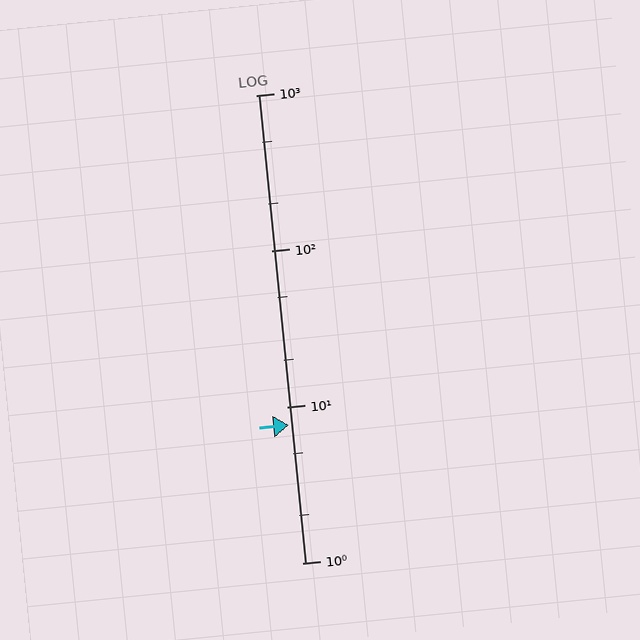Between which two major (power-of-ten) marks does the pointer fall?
The pointer is between 1 and 10.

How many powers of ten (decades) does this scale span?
The scale spans 3 decades, from 1 to 1000.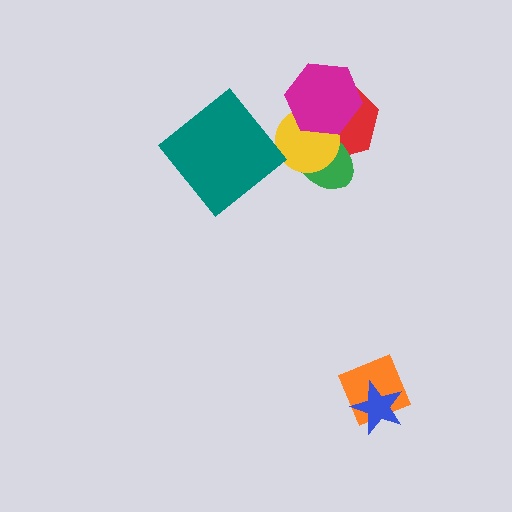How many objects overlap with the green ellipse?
3 objects overlap with the green ellipse.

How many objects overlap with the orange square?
1 object overlaps with the orange square.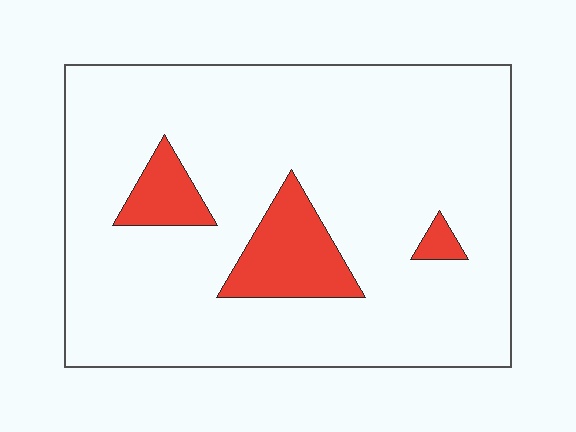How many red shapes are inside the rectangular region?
3.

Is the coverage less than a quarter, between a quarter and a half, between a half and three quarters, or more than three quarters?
Less than a quarter.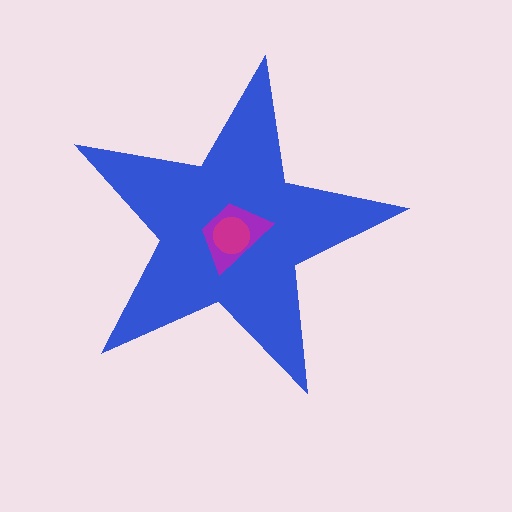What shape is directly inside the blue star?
The purple trapezoid.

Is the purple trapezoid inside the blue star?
Yes.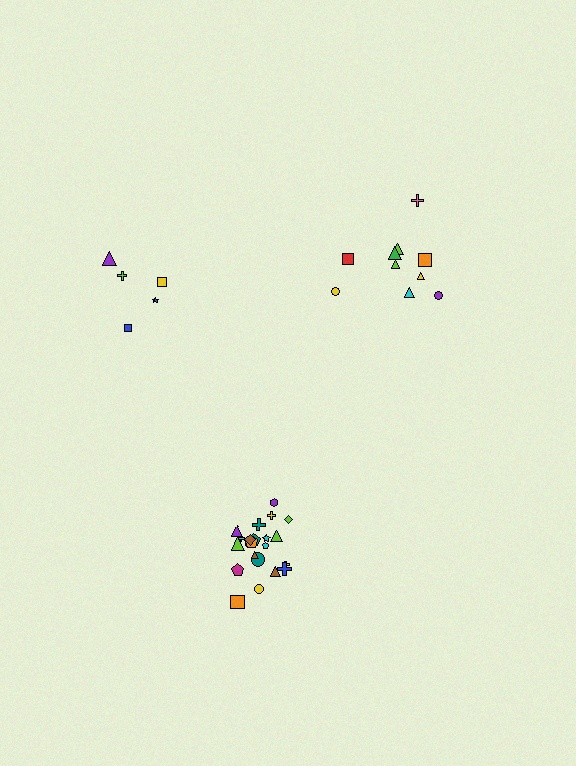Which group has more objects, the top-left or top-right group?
The top-right group.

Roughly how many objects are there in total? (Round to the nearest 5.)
Roughly 35 objects in total.